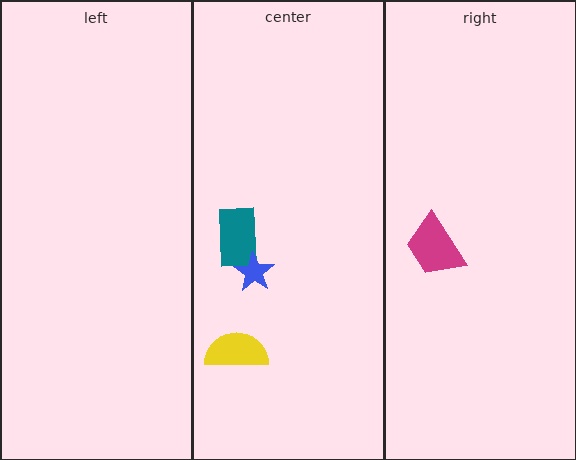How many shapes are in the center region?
3.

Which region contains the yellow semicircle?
The center region.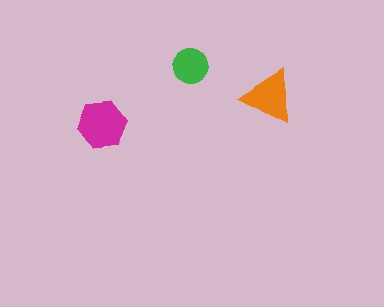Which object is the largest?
The magenta hexagon.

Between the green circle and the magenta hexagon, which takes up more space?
The magenta hexagon.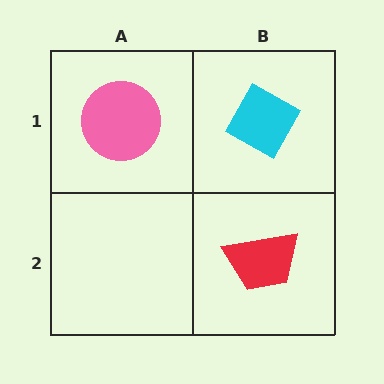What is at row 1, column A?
A pink circle.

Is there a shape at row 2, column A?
No, that cell is empty.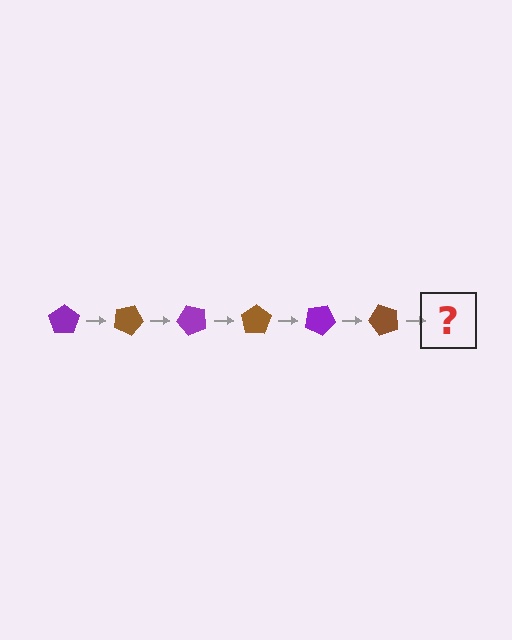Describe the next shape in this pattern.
It should be a purple pentagon, rotated 150 degrees from the start.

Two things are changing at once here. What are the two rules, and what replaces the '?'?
The two rules are that it rotates 25 degrees each step and the color cycles through purple and brown. The '?' should be a purple pentagon, rotated 150 degrees from the start.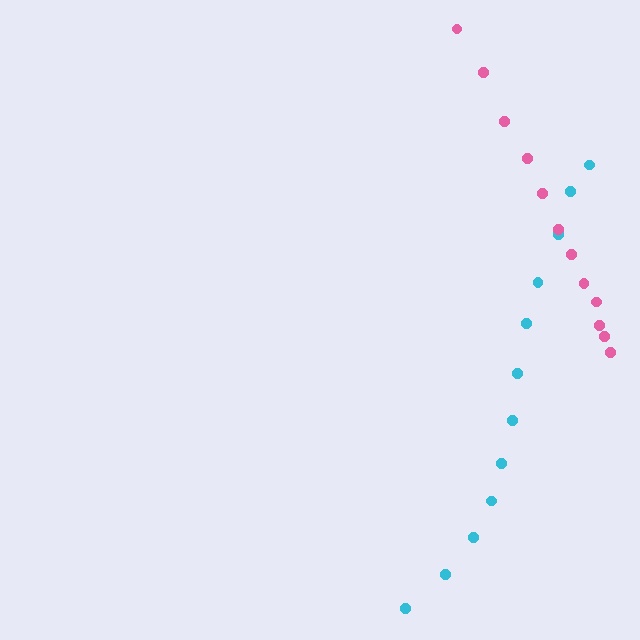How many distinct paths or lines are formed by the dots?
There are 2 distinct paths.